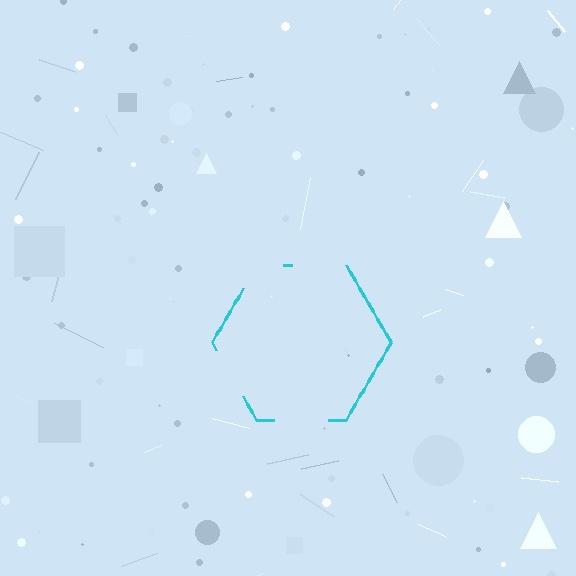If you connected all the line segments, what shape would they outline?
They would outline a hexagon.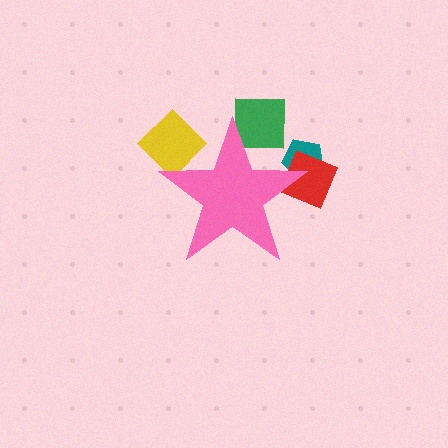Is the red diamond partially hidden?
Yes, the red diamond is partially hidden behind the pink star.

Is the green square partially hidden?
Yes, the green square is partially hidden behind the pink star.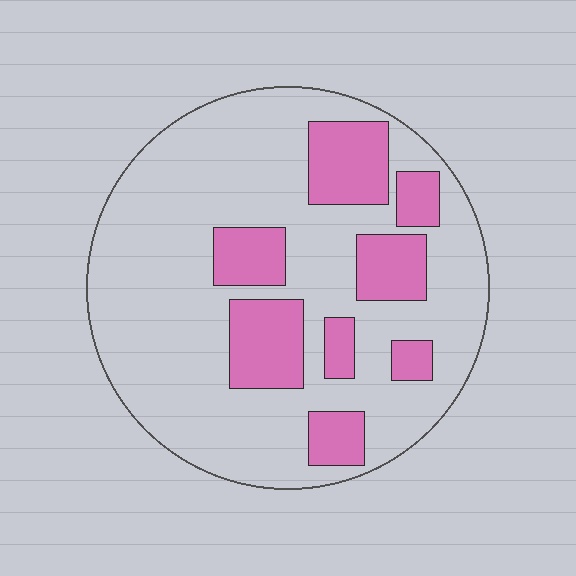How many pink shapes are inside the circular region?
8.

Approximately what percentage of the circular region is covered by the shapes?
Approximately 25%.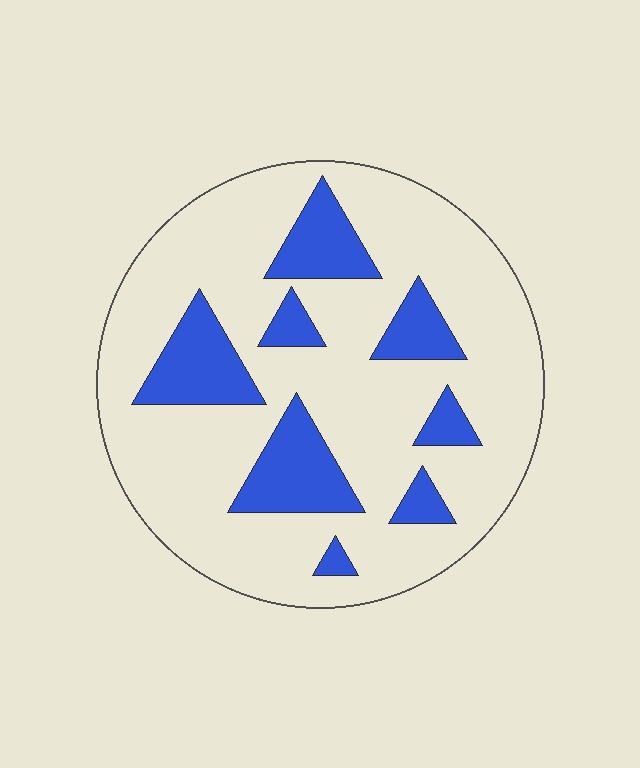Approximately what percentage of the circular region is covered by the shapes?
Approximately 20%.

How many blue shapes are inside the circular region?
8.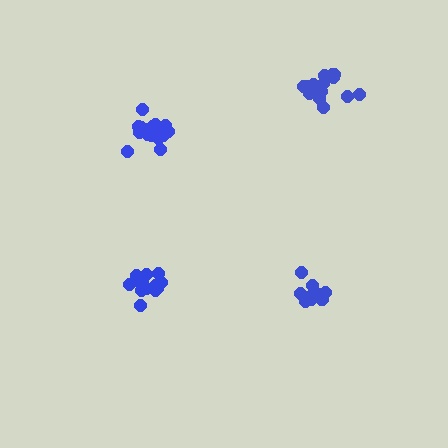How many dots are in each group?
Group 1: 16 dots, Group 2: 20 dots, Group 3: 14 dots, Group 4: 15 dots (65 total).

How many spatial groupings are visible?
There are 4 spatial groupings.